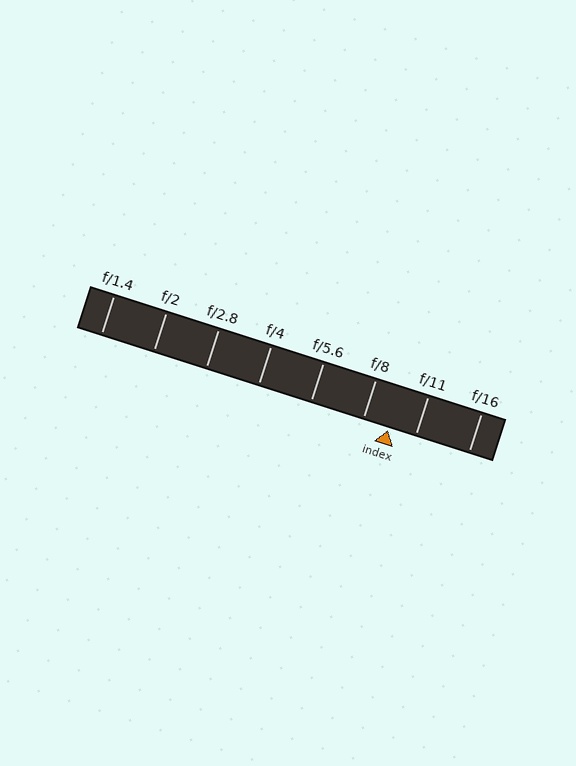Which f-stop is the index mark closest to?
The index mark is closest to f/8.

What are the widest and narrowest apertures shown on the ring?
The widest aperture shown is f/1.4 and the narrowest is f/16.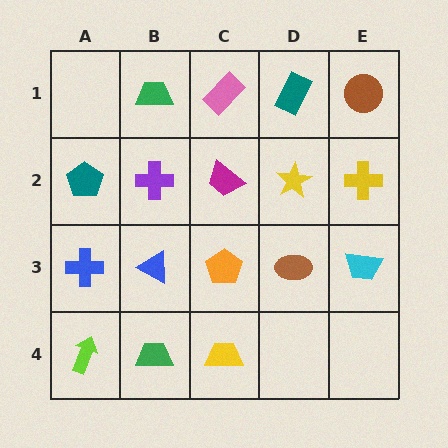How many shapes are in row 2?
5 shapes.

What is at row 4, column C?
A yellow trapezoid.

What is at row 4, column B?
A green trapezoid.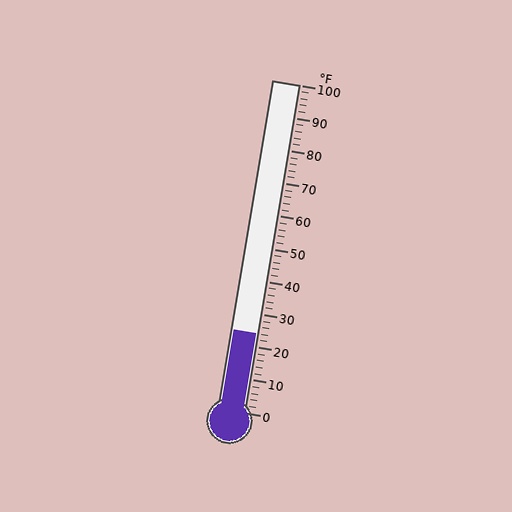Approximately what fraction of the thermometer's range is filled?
The thermometer is filled to approximately 25% of its range.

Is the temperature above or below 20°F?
The temperature is above 20°F.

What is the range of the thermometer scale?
The thermometer scale ranges from 0°F to 100°F.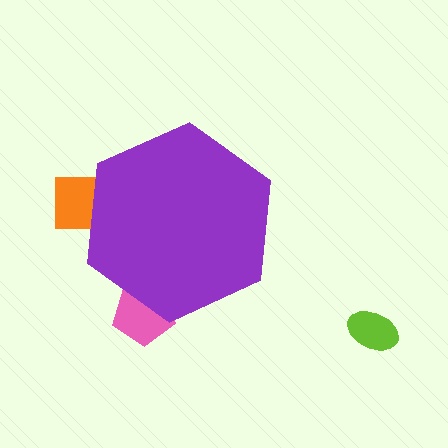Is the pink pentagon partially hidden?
Yes, the pink pentagon is partially hidden behind the purple hexagon.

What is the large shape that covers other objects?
A purple hexagon.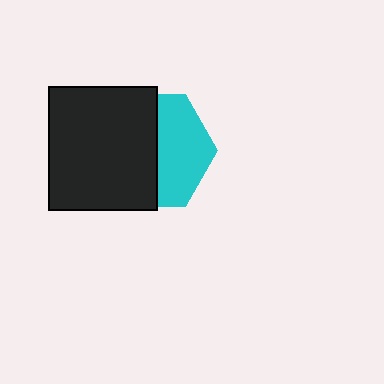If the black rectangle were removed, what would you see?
You would see the complete cyan hexagon.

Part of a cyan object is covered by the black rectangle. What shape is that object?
It is a hexagon.